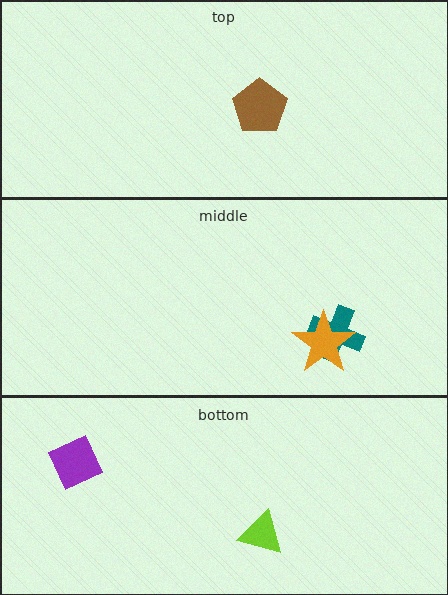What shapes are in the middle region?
The teal cross, the orange star.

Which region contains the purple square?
The bottom region.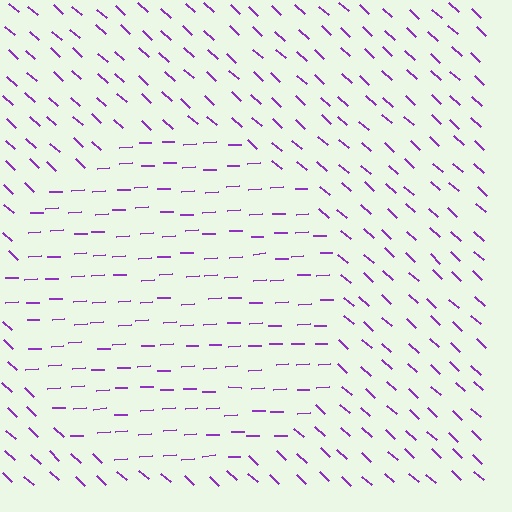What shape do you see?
I see a circle.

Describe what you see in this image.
The image is filled with small purple line segments. A circle region in the image has lines oriented differently from the surrounding lines, creating a visible texture boundary.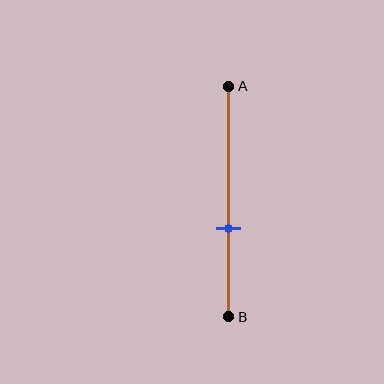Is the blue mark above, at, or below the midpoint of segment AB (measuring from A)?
The blue mark is below the midpoint of segment AB.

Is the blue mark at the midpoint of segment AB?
No, the mark is at about 60% from A, not at the 50% midpoint.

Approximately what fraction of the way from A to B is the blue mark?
The blue mark is approximately 60% of the way from A to B.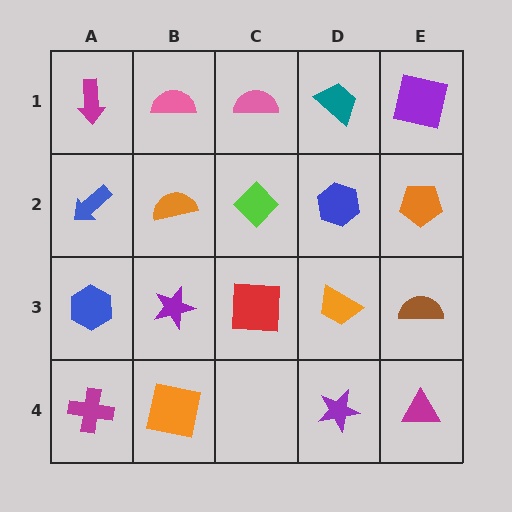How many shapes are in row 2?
5 shapes.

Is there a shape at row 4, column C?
No, that cell is empty.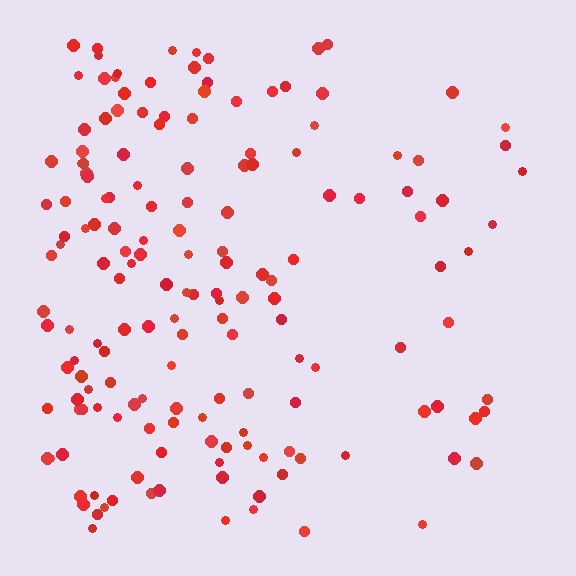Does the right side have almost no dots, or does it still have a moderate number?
Still a moderate number, just noticeably fewer than the left.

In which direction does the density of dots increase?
From right to left, with the left side densest.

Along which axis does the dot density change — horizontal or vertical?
Horizontal.